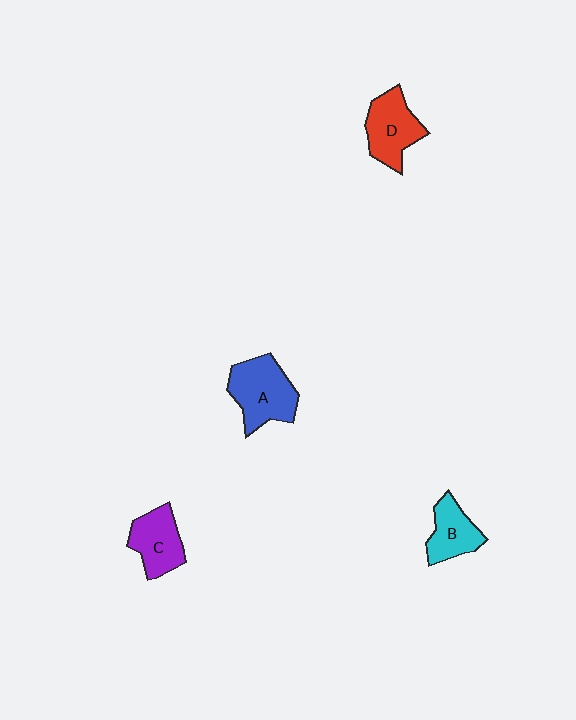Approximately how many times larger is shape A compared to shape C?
Approximately 1.3 times.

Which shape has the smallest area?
Shape B (cyan).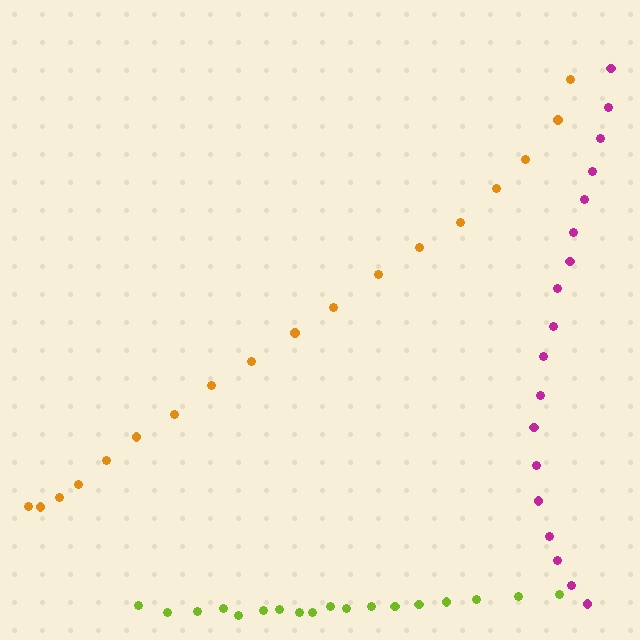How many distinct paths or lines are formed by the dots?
There are 3 distinct paths.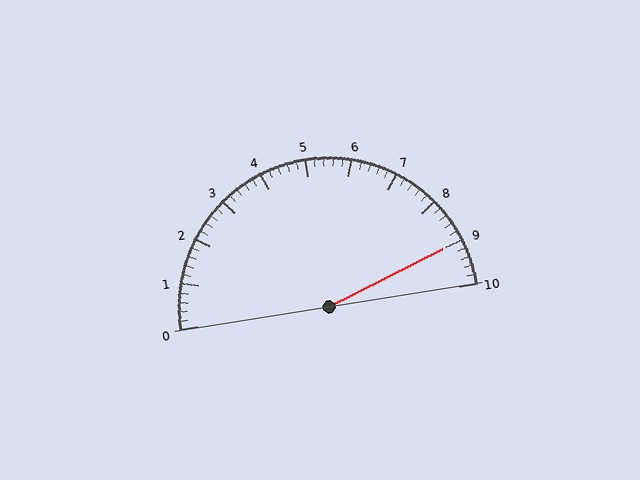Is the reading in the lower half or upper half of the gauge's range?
The reading is in the upper half of the range (0 to 10).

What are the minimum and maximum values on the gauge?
The gauge ranges from 0 to 10.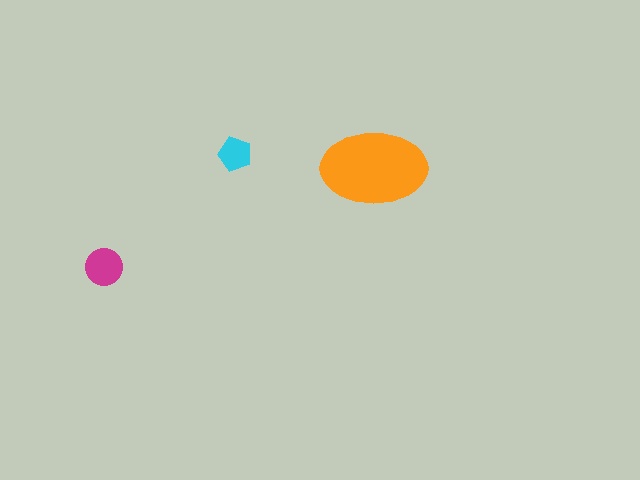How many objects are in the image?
There are 3 objects in the image.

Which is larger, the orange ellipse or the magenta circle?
The orange ellipse.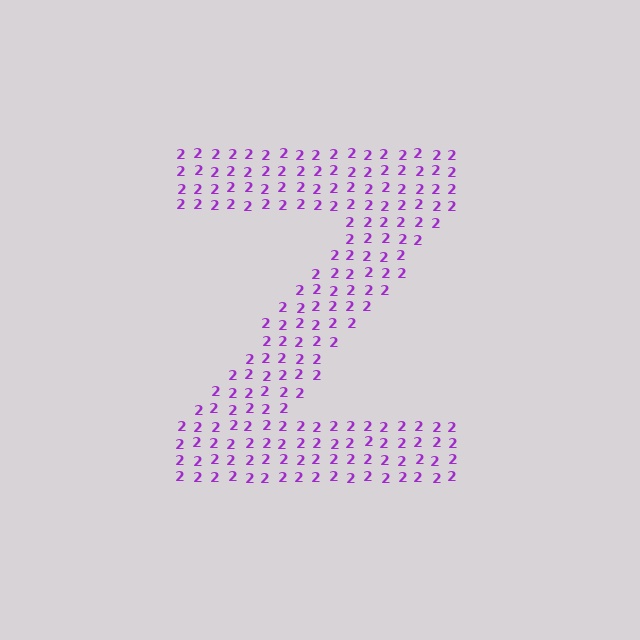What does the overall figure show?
The overall figure shows the letter Z.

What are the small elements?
The small elements are digit 2's.